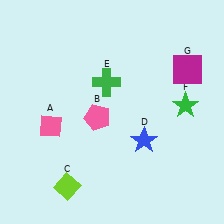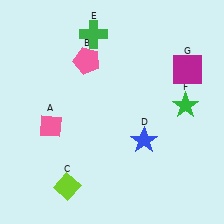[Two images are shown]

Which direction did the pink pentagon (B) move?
The pink pentagon (B) moved up.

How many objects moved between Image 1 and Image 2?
2 objects moved between the two images.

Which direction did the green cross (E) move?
The green cross (E) moved up.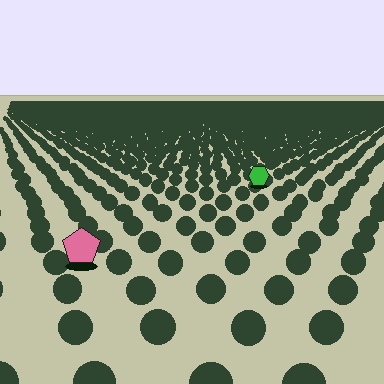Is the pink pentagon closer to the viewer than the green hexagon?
Yes. The pink pentagon is closer — you can tell from the texture gradient: the ground texture is coarser near it.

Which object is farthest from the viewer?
The green hexagon is farthest from the viewer. It appears smaller and the ground texture around it is denser.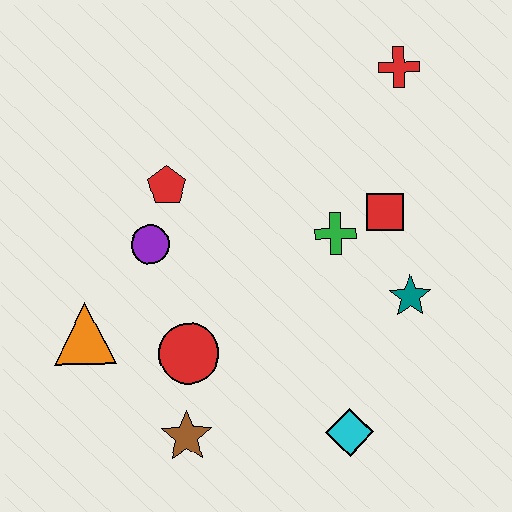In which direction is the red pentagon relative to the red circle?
The red pentagon is above the red circle.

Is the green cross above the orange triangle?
Yes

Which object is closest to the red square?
The green cross is closest to the red square.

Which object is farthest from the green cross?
The orange triangle is farthest from the green cross.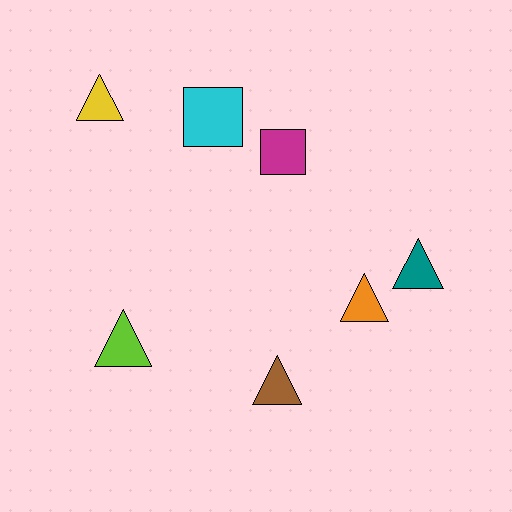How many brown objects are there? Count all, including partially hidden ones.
There is 1 brown object.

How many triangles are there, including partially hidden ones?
There are 5 triangles.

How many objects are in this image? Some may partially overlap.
There are 7 objects.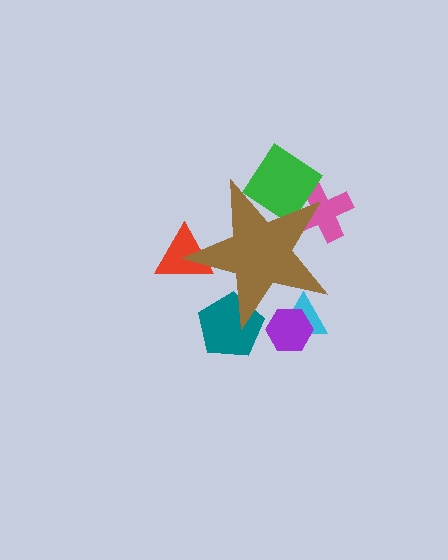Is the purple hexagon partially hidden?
Yes, the purple hexagon is partially hidden behind the brown star.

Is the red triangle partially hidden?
Yes, the red triangle is partially hidden behind the brown star.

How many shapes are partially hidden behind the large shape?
6 shapes are partially hidden.